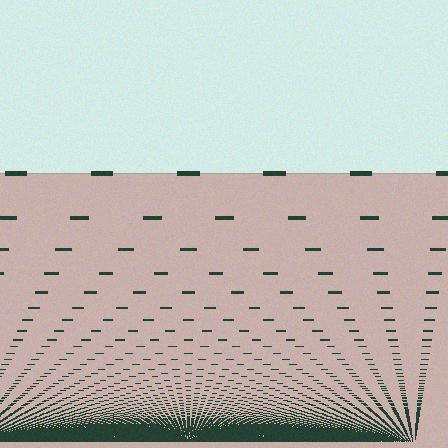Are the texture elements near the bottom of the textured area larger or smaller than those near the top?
Smaller. The gradient is inverted — elements near the bottom are smaller and denser.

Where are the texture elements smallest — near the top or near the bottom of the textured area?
Near the bottom.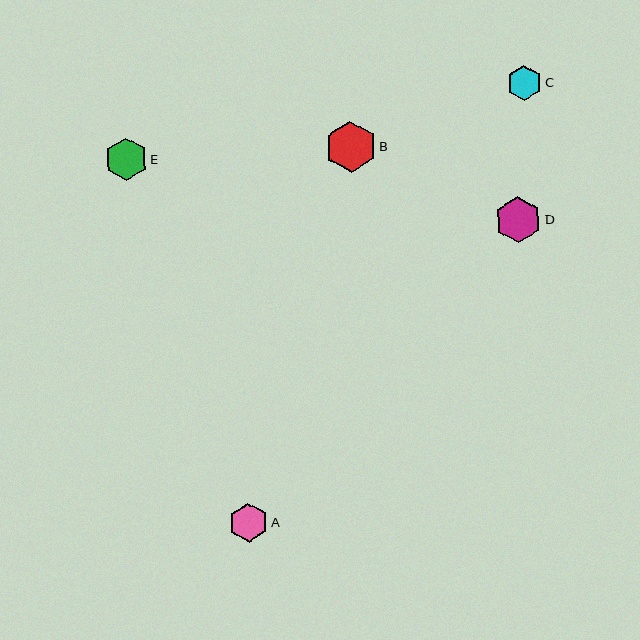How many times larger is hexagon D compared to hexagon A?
Hexagon D is approximately 1.2 times the size of hexagon A.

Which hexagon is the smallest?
Hexagon C is the smallest with a size of approximately 35 pixels.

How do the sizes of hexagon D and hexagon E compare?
Hexagon D and hexagon E are approximately the same size.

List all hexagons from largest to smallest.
From largest to smallest: B, D, E, A, C.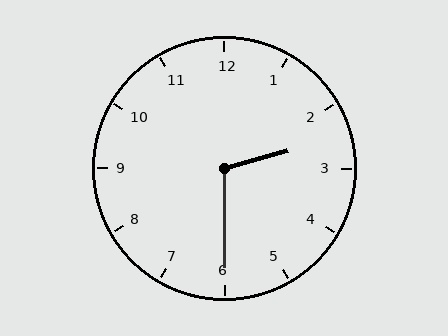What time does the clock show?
2:30.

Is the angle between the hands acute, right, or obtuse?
It is obtuse.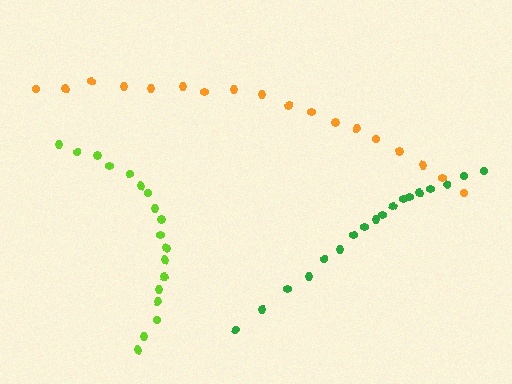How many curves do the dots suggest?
There are 3 distinct paths.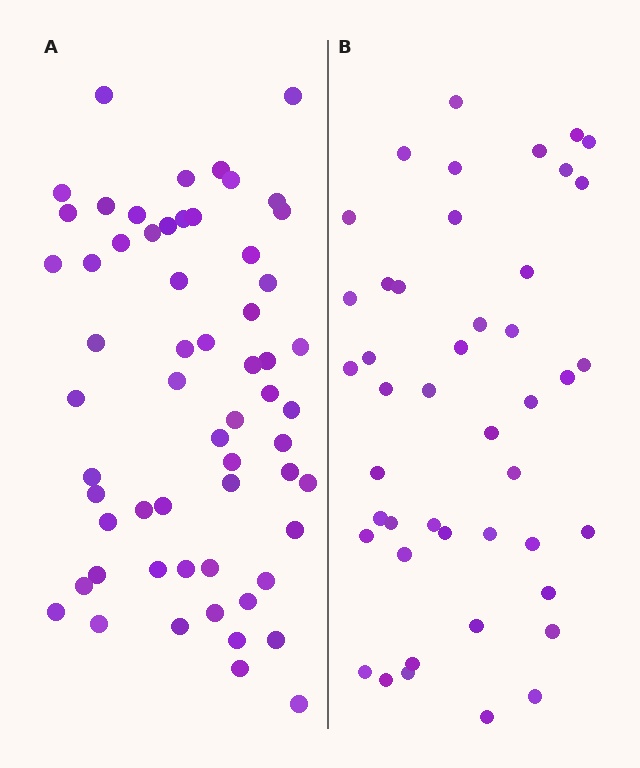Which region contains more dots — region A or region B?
Region A (the left region) has more dots.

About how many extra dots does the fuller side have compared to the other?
Region A has approximately 15 more dots than region B.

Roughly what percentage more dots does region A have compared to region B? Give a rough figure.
About 35% more.